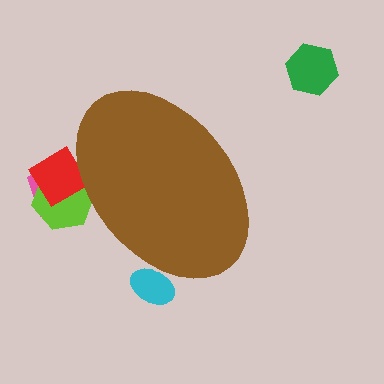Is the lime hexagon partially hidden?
Yes, the lime hexagon is partially hidden behind the brown ellipse.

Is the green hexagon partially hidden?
No, the green hexagon is fully visible.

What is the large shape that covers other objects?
A brown ellipse.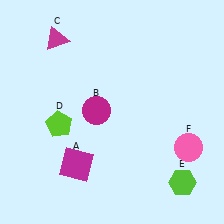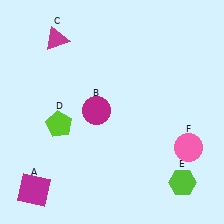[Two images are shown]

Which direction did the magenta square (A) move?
The magenta square (A) moved left.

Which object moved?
The magenta square (A) moved left.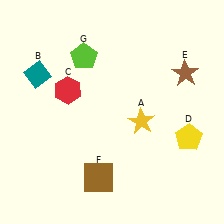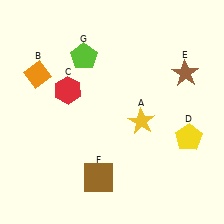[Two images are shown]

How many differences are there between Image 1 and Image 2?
There is 1 difference between the two images.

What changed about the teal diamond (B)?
In Image 1, B is teal. In Image 2, it changed to orange.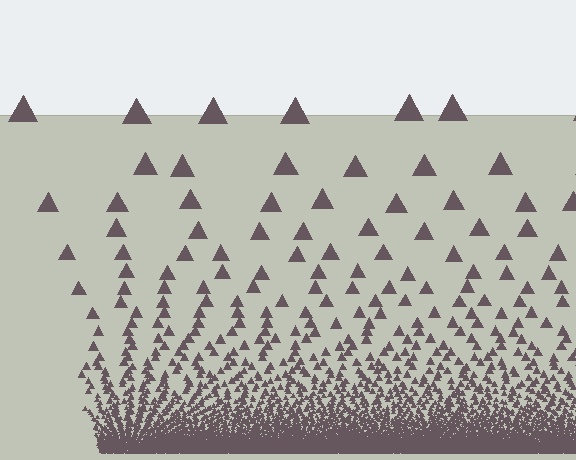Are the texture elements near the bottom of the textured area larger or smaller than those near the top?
Smaller. The gradient is inverted — elements near the bottom are smaller and denser.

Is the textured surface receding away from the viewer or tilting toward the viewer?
The surface appears to tilt toward the viewer. Texture elements get larger and sparser toward the top.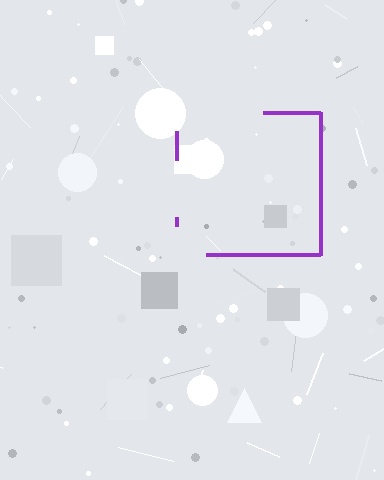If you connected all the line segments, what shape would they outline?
They would outline a square.